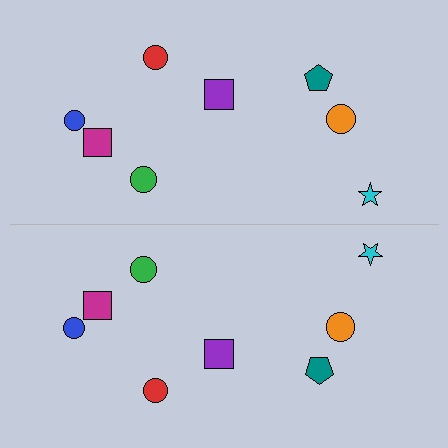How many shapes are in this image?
There are 16 shapes in this image.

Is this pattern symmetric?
Yes, this pattern has bilateral (reflection) symmetry.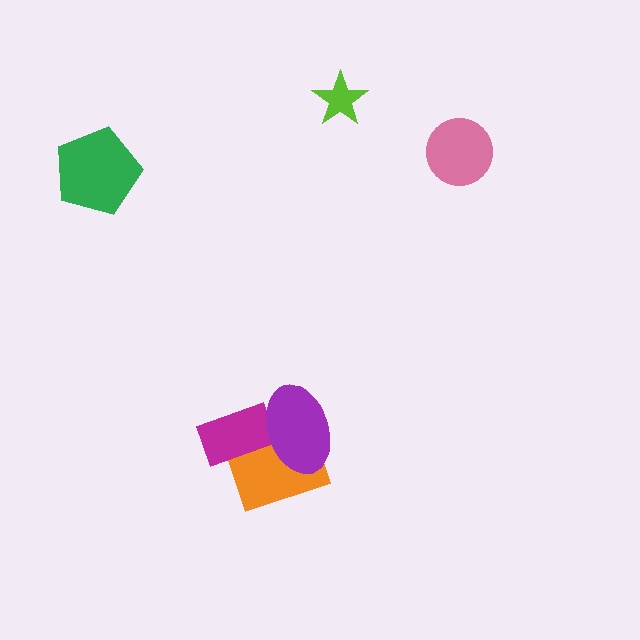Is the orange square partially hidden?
Yes, it is partially covered by another shape.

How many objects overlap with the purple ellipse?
2 objects overlap with the purple ellipse.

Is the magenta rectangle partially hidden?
Yes, it is partially covered by another shape.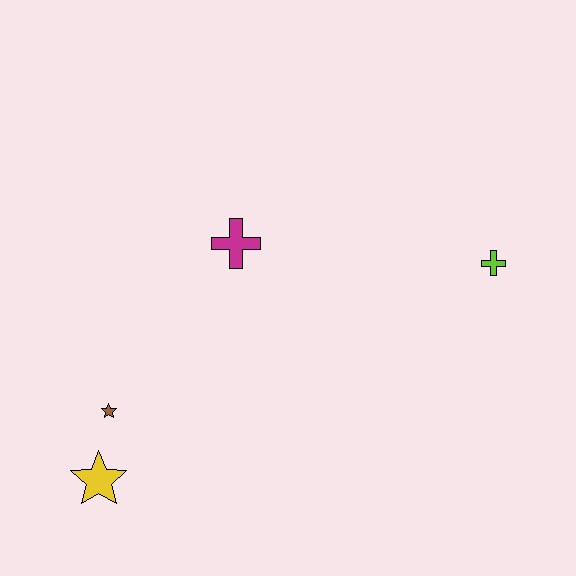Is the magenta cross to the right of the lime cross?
No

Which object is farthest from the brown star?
The lime cross is farthest from the brown star.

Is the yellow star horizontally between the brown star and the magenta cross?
No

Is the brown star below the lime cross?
Yes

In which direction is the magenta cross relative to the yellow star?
The magenta cross is above the yellow star.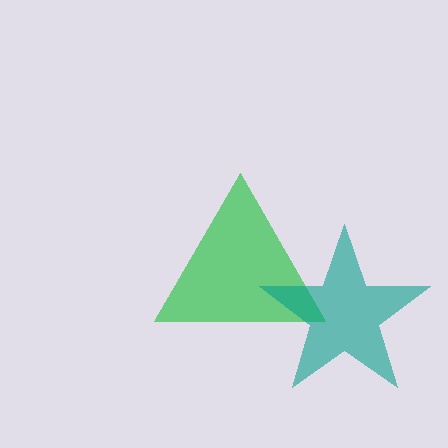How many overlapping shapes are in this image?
There are 2 overlapping shapes in the image.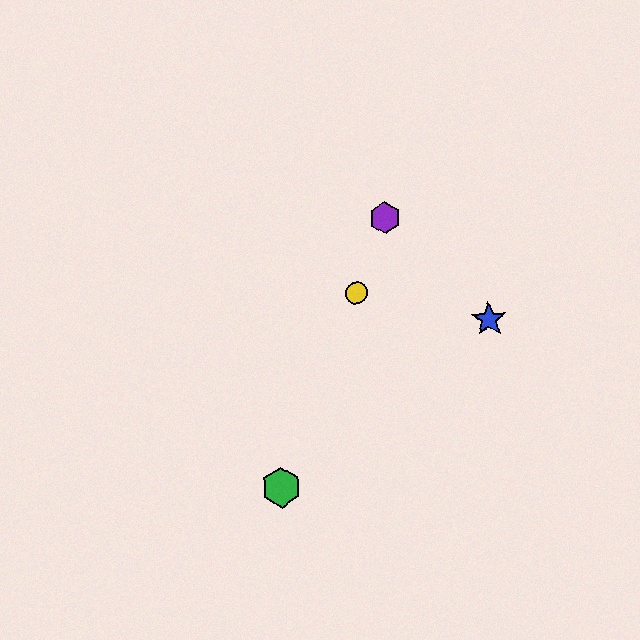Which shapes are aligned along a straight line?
The red star, the green hexagon, the yellow circle, the purple hexagon are aligned along a straight line.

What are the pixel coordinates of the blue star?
The blue star is at (489, 320).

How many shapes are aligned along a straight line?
4 shapes (the red star, the green hexagon, the yellow circle, the purple hexagon) are aligned along a straight line.